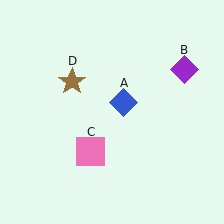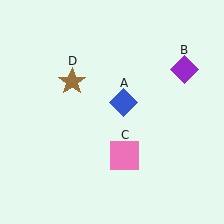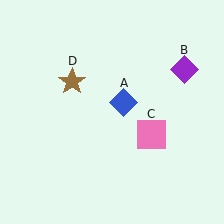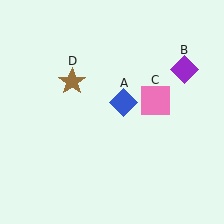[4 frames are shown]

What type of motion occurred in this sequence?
The pink square (object C) rotated counterclockwise around the center of the scene.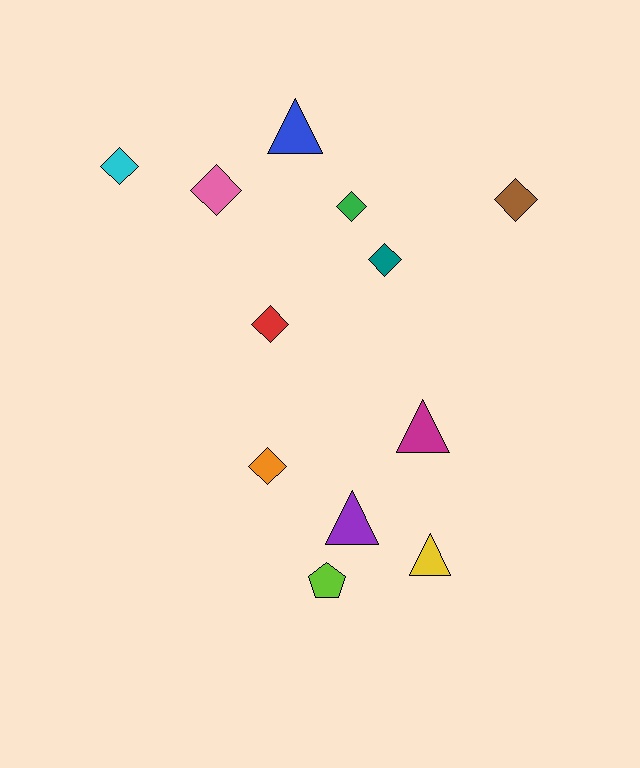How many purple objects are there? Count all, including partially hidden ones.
There is 1 purple object.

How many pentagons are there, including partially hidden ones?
There is 1 pentagon.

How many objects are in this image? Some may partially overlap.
There are 12 objects.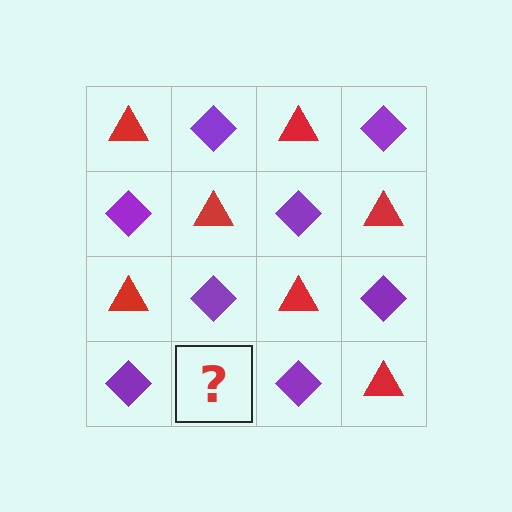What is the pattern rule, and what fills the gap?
The rule is that it alternates red triangle and purple diamond in a checkerboard pattern. The gap should be filled with a red triangle.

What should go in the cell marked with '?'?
The missing cell should contain a red triangle.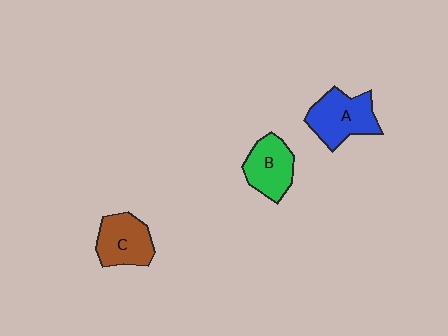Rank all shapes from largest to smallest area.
From largest to smallest: A (blue), C (brown), B (green).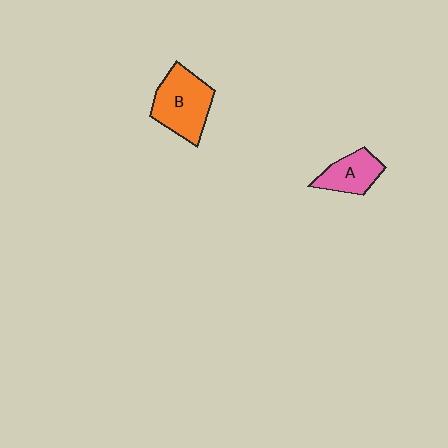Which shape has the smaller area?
Shape A (pink).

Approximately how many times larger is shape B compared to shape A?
Approximately 1.6 times.